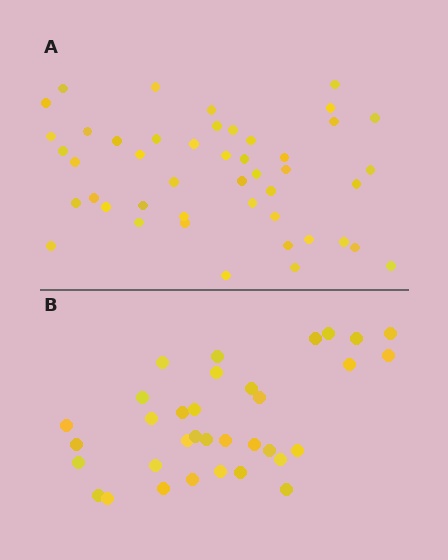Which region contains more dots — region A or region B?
Region A (the top region) has more dots.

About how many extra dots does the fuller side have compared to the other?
Region A has roughly 12 or so more dots than region B.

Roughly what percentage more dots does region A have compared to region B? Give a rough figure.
About 35% more.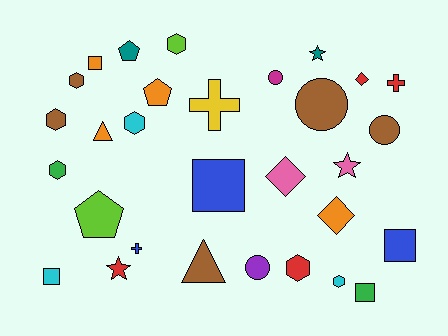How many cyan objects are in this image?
There are 3 cyan objects.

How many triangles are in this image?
There are 2 triangles.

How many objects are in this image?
There are 30 objects.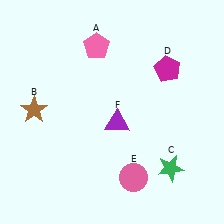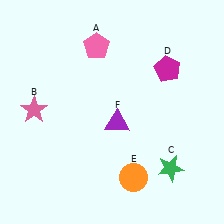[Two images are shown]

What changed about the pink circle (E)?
In Image 1, E is pink. In Image 2, it changed to orange.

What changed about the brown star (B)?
In Image 1, B is brown. In Image 2, it changed to pink.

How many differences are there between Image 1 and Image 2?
There are 2 differences between the two images.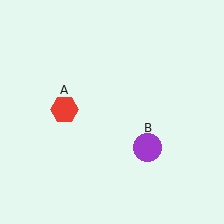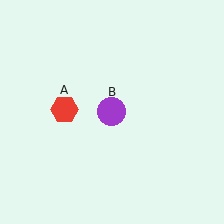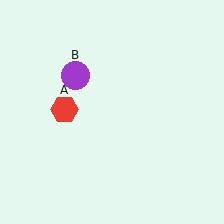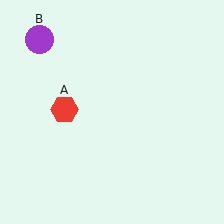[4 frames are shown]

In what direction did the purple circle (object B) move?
The purple circle (object B) moved up and to the left.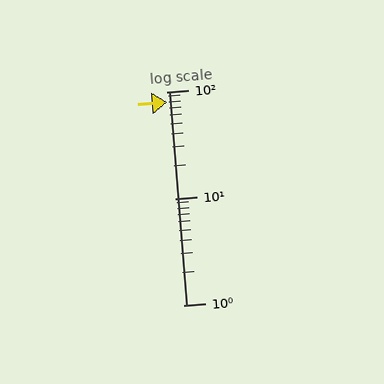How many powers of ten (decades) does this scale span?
The scale spans 2 decades, from 1 to 100.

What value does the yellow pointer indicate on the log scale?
The pointer indicates approximately 80.